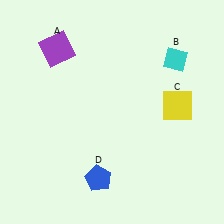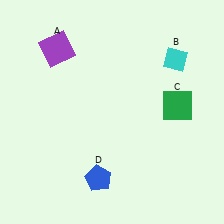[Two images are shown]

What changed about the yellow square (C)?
In Image 1, C is yellow. In Image 2, it changed to green.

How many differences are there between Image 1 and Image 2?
There is 1 difference between the two images.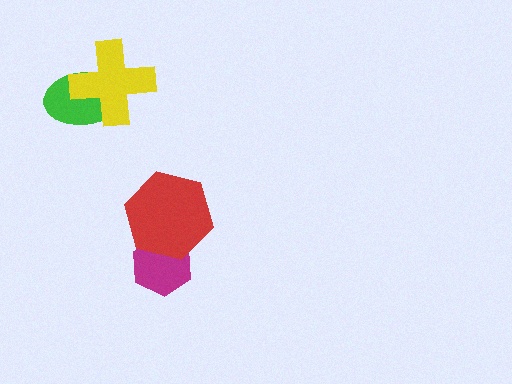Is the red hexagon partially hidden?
No, no other shape covers it.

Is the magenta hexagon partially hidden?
Yes, it is partially covered by another shape.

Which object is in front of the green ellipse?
The yellow cross is in front of the green ellipse.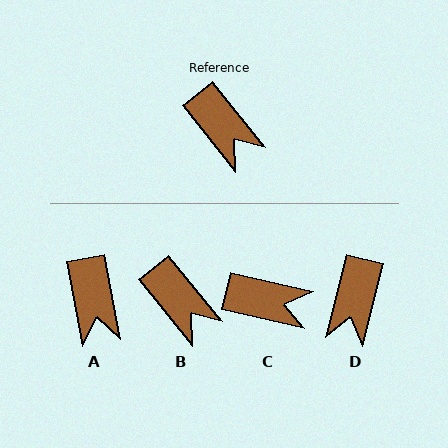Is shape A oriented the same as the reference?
No, it is off by about 29 degrees.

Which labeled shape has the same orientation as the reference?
B.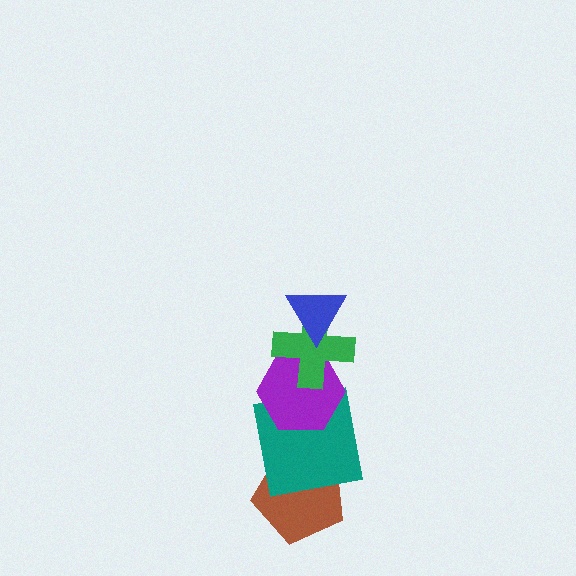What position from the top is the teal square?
The teal square is 4th from the top.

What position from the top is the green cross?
The green cross is 2nd from the top.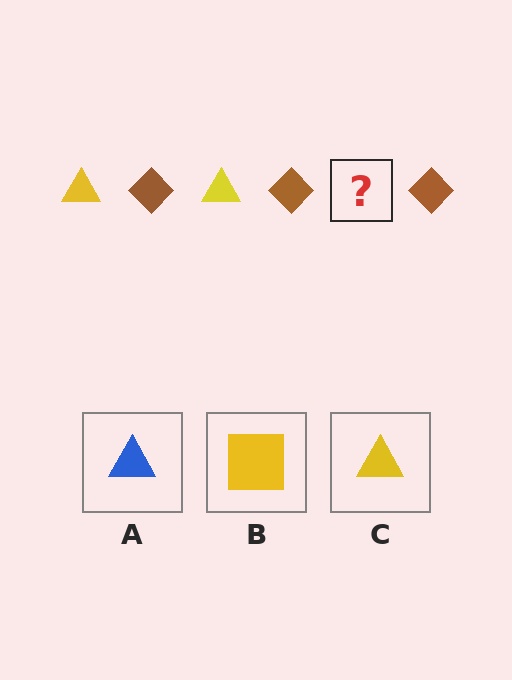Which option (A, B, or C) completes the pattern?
C.